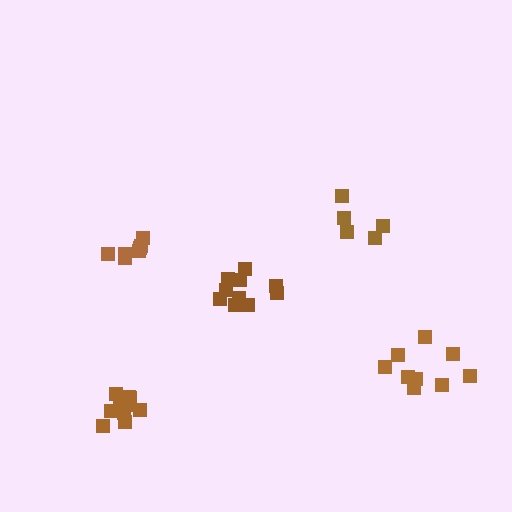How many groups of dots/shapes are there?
There are 5 groups.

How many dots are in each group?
Group 1: 11 dots, Group 2: 10 dots, Group 3: 9 dots, Group 4: 7 dots, Group 5: 5 dots (42 total).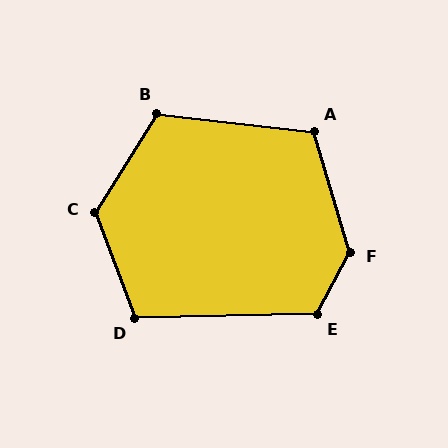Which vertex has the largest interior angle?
F, at approximately 135 degrees.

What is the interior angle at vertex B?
Approximately 115 degrees (obtuse).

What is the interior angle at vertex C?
Approximately 128 degrees (obtuse).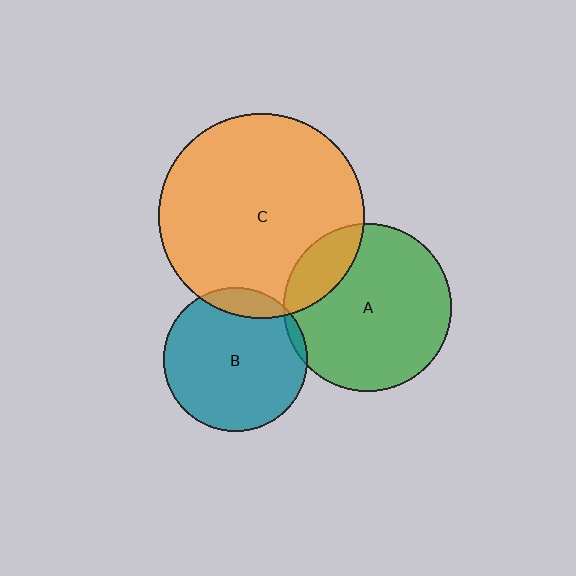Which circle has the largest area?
Circle C (orange).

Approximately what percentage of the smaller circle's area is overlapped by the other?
Approximately 5%.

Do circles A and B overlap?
Yes.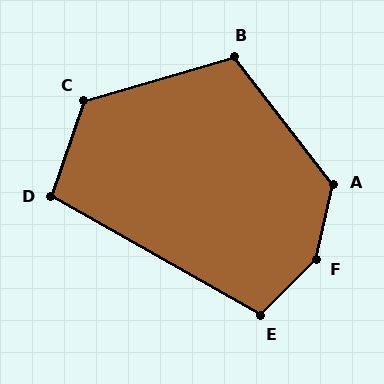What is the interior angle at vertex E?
Approximately 105 degrees (obtuse).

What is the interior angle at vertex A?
Approximately 129 degrees (obtuse).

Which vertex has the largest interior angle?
F, at approximately 148 degrees.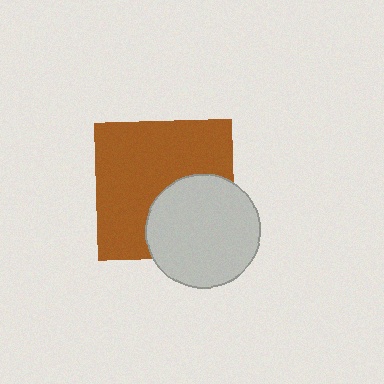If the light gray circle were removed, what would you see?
You would see the complete brown square.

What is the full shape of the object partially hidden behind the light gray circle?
The partially hidden object is a brown square.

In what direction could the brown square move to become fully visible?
The brown square could move toward the upper-left. That would shift it out from behind the light gray circle entirely.